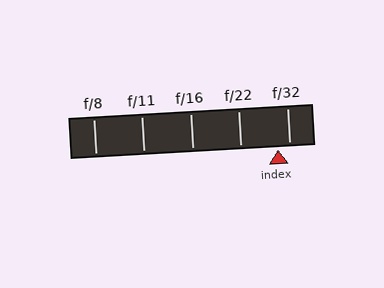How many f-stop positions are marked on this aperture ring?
There are 5 f-stop positions marked.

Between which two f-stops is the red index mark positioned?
The index mark is between f/22 and f/32.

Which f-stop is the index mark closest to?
The index mark is closest to f/32.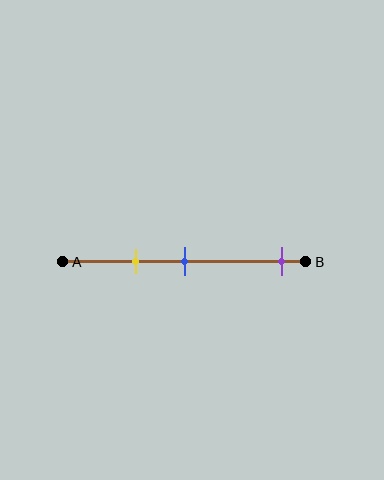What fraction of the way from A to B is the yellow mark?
The yellow mark is approximately 30% (0.3) of the way from A to B.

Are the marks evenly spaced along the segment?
No, the marks are not evenly spaced.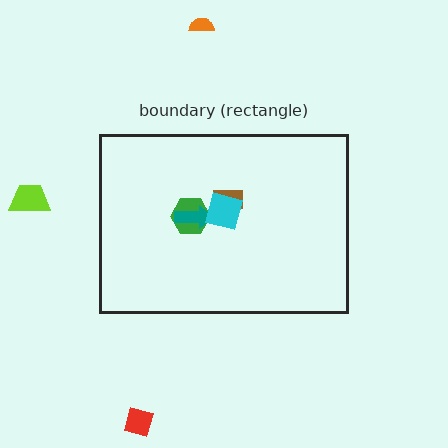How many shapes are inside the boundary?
4 inside, 3 outside.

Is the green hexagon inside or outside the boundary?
Inside.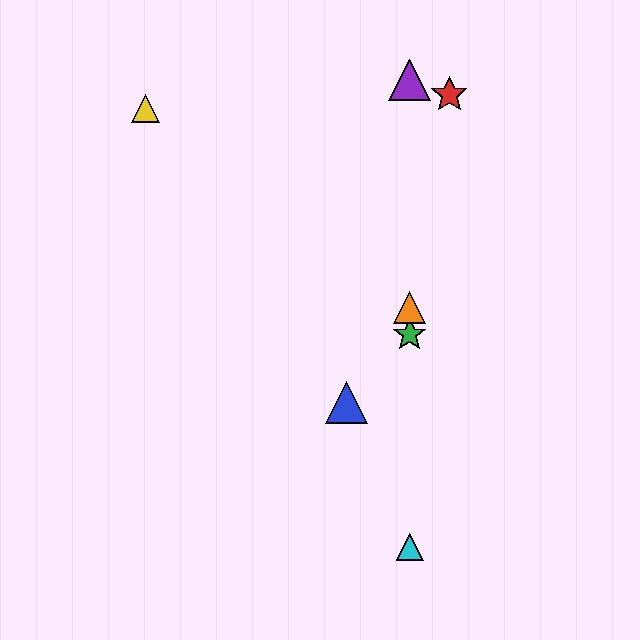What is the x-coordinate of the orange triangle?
The orange triangle is at x≈410.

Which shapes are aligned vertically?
The green star, the purple triangle, the orange triangle, the cyan triangle are aligned vertically.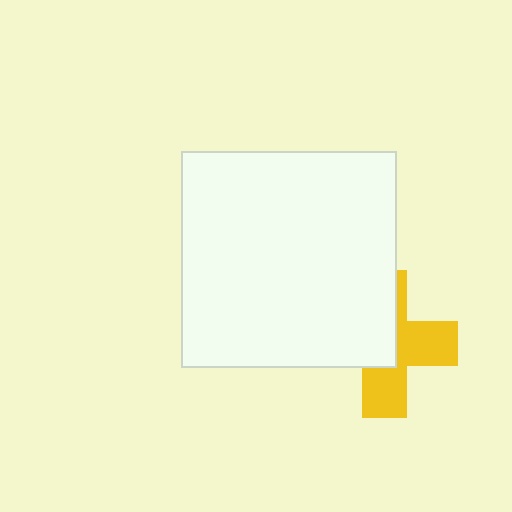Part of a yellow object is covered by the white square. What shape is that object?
It is a cross.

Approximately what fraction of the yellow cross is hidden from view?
Roughly 51% of the yellow cross is hidden behind the white square.